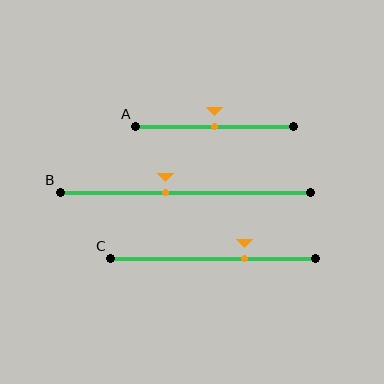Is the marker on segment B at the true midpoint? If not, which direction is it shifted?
No, the marker on segment B is shifted to the left by about 8% of the segment length.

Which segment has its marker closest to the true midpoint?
Segment A has its marker closest to the true midpoint.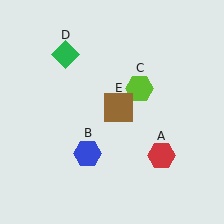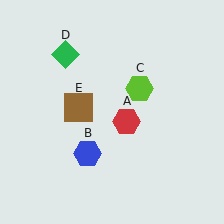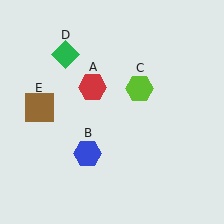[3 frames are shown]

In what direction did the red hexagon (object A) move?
The red hexagon (object A) moved up and to the left.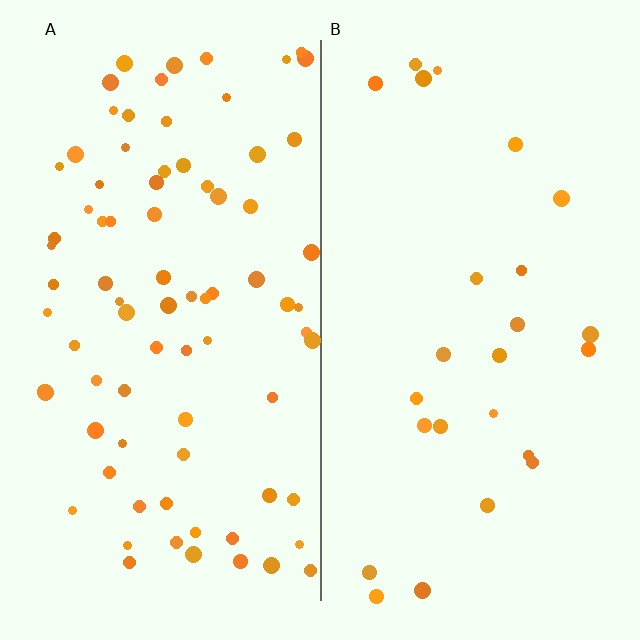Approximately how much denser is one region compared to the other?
Approximately 3.3× — region A over region B.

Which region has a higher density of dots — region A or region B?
A (the left).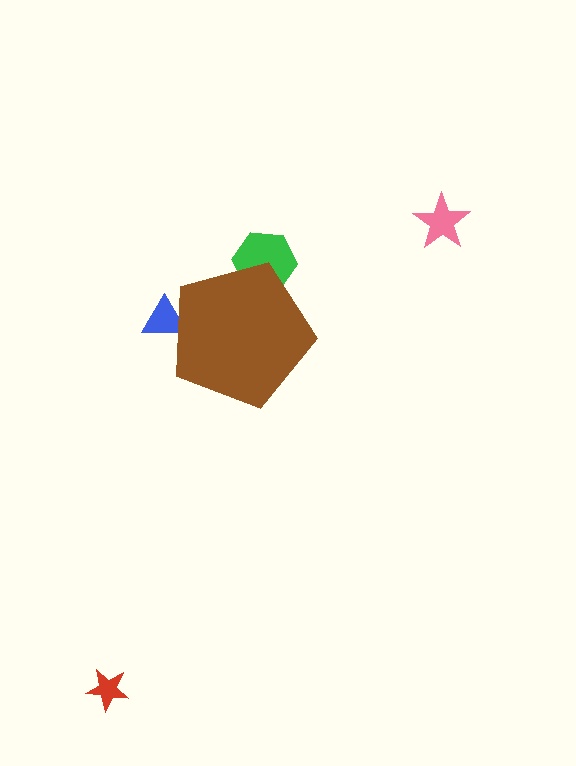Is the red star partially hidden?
No, the red star is fully visible.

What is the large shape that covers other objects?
A brown pentagon.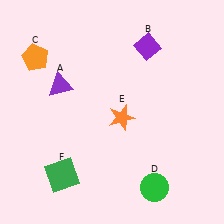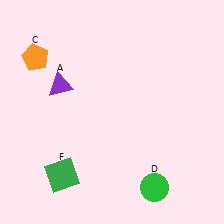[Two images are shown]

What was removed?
The orange star (E), the purple diamond (B) were removed in Image 2.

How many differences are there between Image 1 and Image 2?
There are 2 differences between the two images.